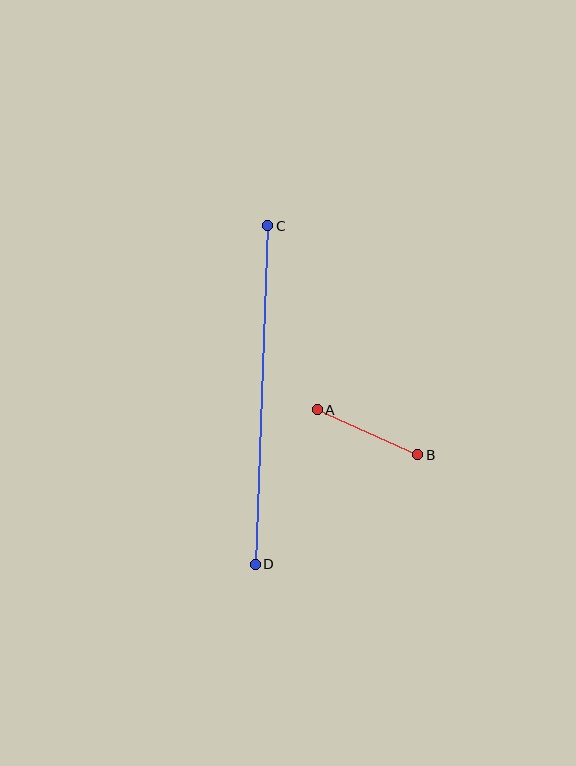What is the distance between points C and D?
The distance is approximately 339 pixels.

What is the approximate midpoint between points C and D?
The midpoint is at approximately (261, 395) pixels.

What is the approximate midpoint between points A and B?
The midpoint is at approximately (368, 432) pixels.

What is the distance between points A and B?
The distance is approximately 110 pixels.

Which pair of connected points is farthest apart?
Points C and D are farthest apart.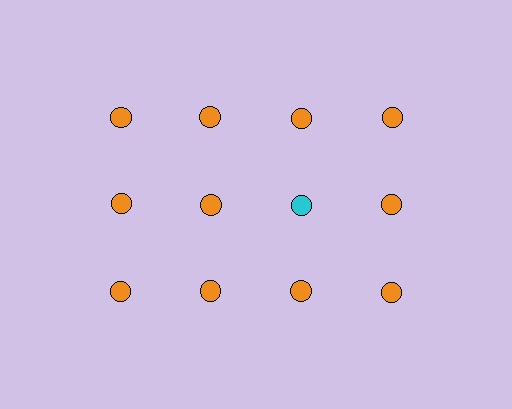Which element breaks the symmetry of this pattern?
The cyan circle in the second row, center column breaks the symmetry. All other shapes are orange circles.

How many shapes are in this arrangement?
There are 12 shapes arranged in a grid pattern.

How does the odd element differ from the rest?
It has a different color: cyan instead of orange.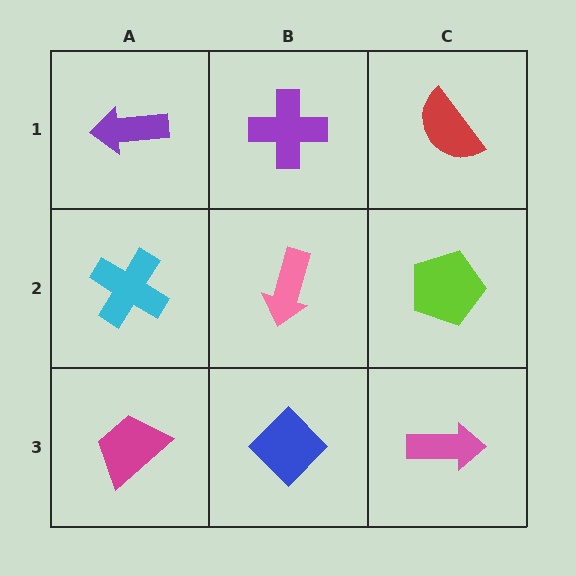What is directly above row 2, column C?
A red semicircle.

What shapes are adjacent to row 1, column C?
A lime pentagon (row 2, column C), a purple cross (row 1, column B).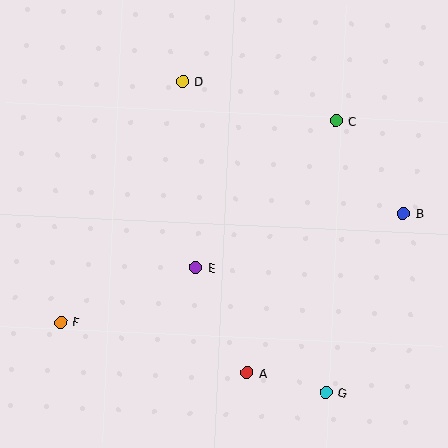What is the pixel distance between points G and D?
The distance between G and D is 343 pixels.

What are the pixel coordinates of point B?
Point B is at (403, 213).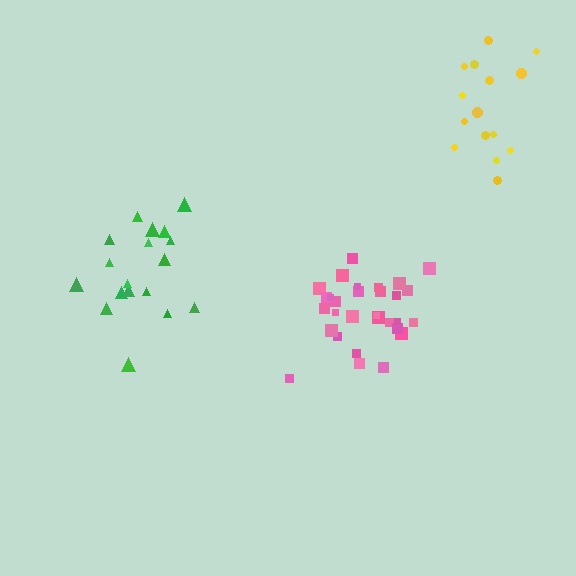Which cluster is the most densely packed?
Pink.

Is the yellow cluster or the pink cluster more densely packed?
Pink.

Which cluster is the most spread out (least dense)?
Yellow.